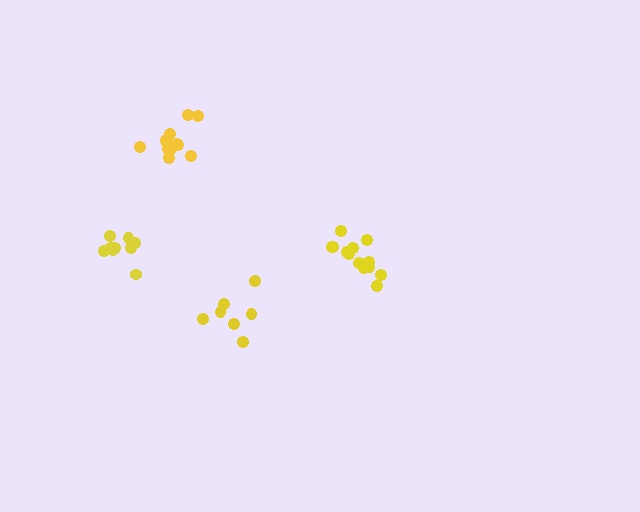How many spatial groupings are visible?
There are 4 spatial groupings.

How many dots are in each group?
Group 1: 9 dots, Group 2: 13 dots, Group 3: 7 dots, Group 4: 12 dots (41 total).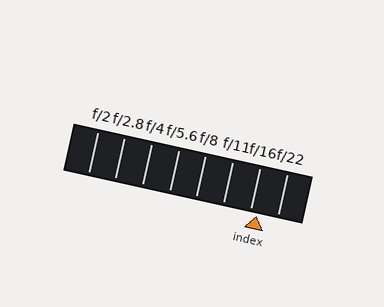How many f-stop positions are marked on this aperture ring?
There are 8 f-stop positions marked.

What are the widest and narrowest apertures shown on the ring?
The widest aperture shown is f/2 and the narrowest is f/22.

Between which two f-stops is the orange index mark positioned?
The index mark is between f/16 and f/22.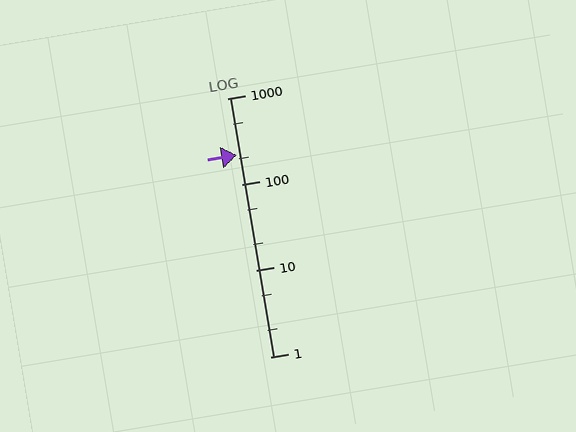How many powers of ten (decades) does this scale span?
The scale spans 3 decades, from 1 to 1000.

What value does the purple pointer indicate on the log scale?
The pointer indicates approximately 220.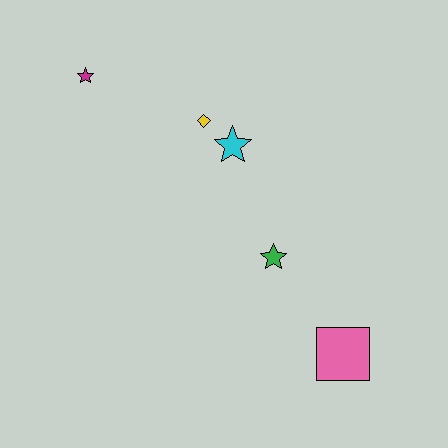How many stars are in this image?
There are 3 stars.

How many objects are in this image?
There are 5 objects.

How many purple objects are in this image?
There are no purple objects.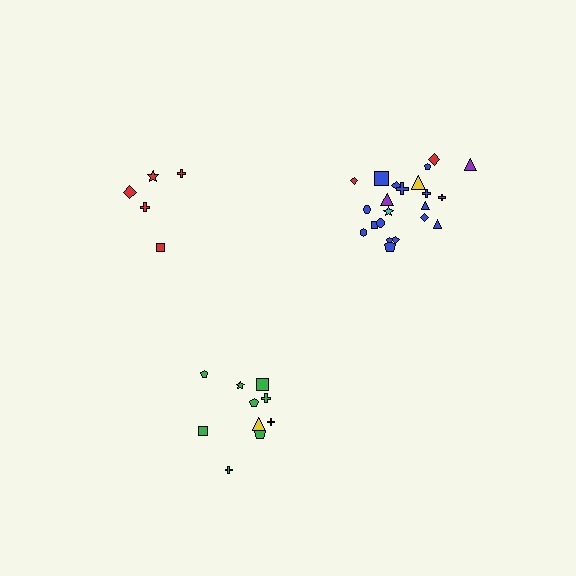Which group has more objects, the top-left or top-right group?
The top-right group.